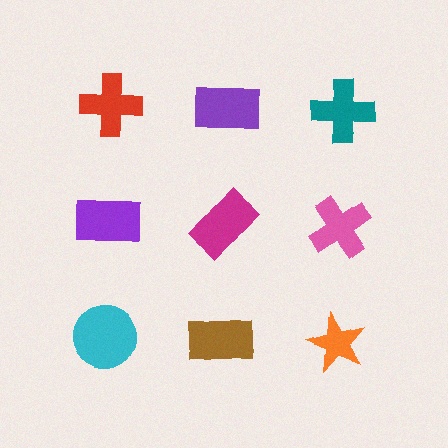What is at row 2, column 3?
A pink cross.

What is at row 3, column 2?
A brown rectangle.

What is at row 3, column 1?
A cyan circle.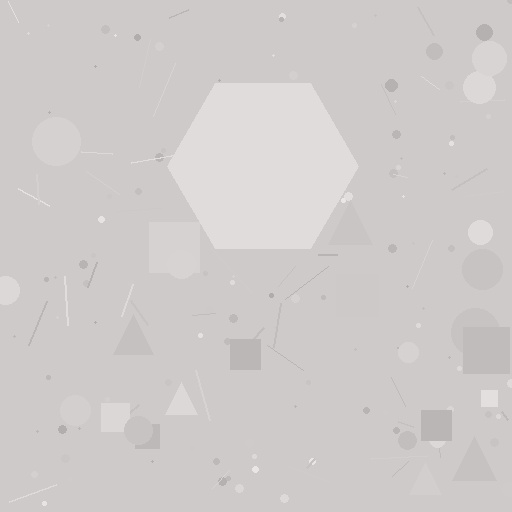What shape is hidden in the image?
A hexagon is hidden in the image.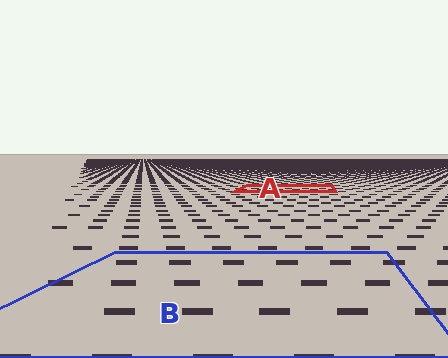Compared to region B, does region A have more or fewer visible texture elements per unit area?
Region A has more texture elements per unit area — they are packed more densely because it is farther away.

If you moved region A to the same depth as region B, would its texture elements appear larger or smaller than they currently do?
They would appear larger. At a closer depth, the same texture elements are projected at a bigger on-screen size.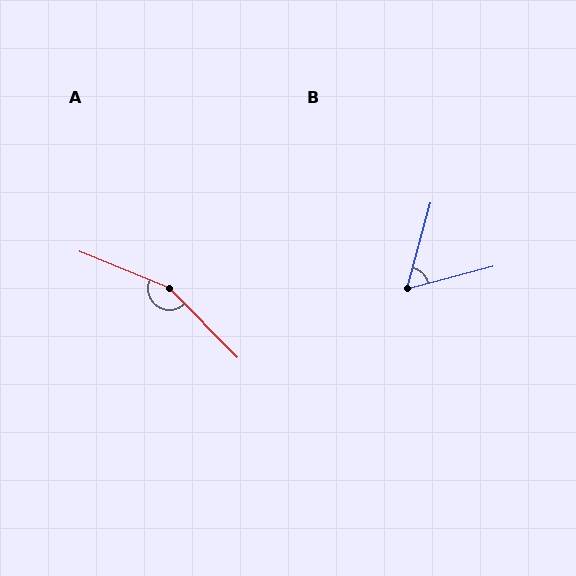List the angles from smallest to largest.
B (60°), A (156°).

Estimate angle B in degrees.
Approximately 60 degrees.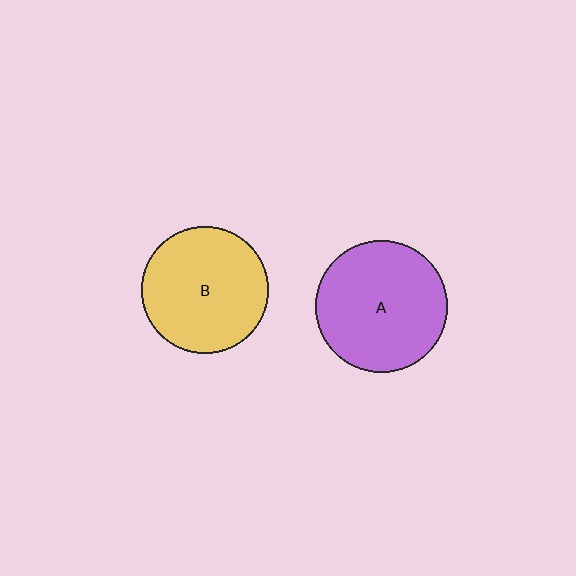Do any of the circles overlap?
No, none of the circles overlap.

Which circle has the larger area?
Circle A (purple).